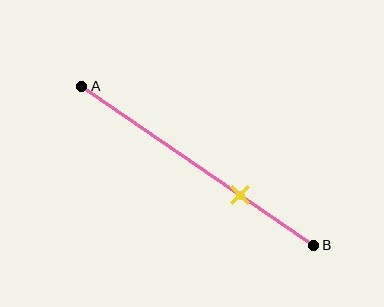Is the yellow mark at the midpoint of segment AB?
No, the mark is at about 70% from A, not at the 50% midpoint.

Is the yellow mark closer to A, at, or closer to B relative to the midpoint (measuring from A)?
The yellow mark is closer to point B than the midpoint of segment AB.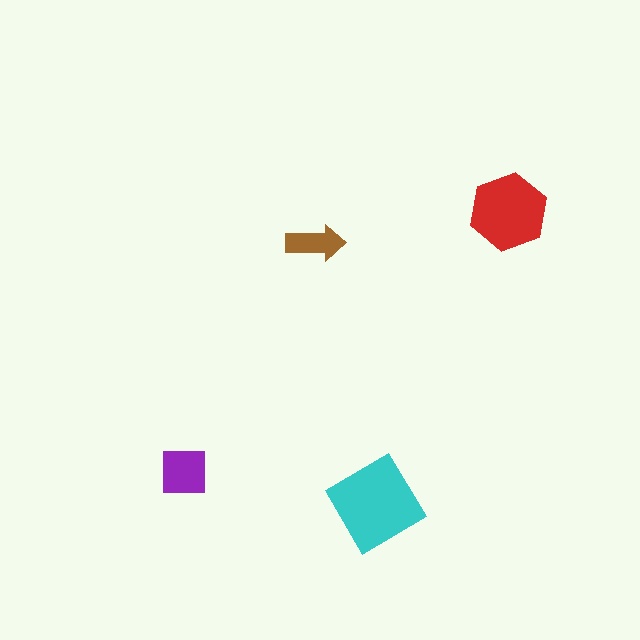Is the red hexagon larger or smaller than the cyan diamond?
Smaller.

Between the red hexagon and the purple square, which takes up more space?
The red hexagon.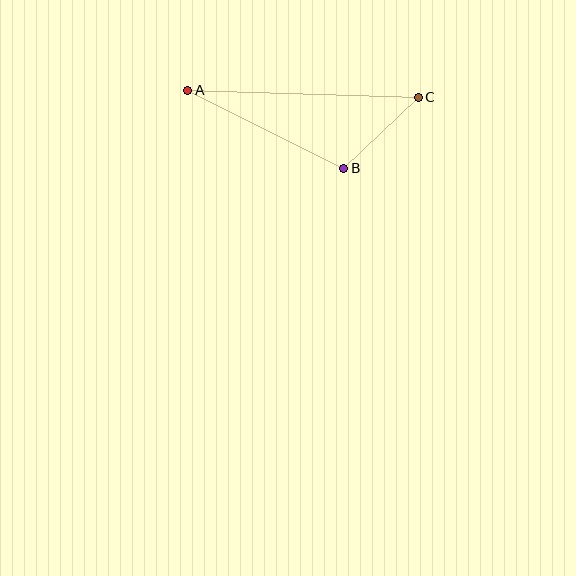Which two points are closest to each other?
Points B and C are closest to each other.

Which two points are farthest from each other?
Points A and C are farthest from each other.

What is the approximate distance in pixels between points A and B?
The distance between A and B is approximately 174 pixels.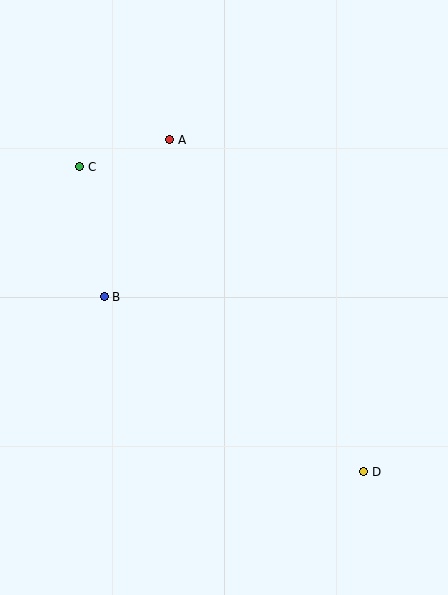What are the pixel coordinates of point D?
Point D is at (364, 472).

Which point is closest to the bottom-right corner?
Point D is closest to the bottom-right corner.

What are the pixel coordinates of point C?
Point C is at (80, 167).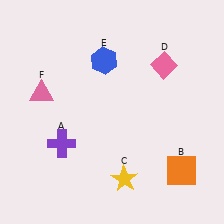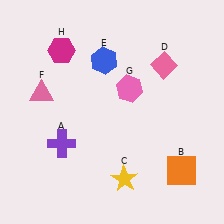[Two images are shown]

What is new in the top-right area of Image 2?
A pink hexagon (G) was added in the top-right area of Image 2.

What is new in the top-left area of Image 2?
A magenta hexagon (H) was added in the top-left area of Image 2.